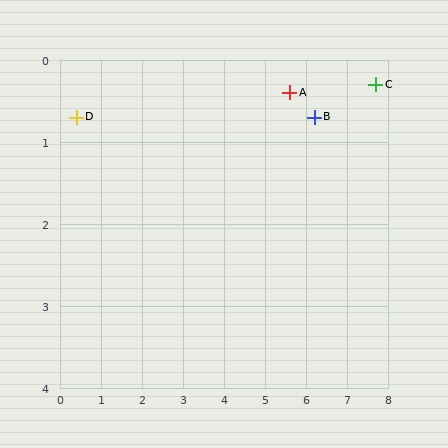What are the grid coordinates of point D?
Point D is at approximately (0.4, 0.7).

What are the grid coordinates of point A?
Point A is at approximately (5.6, 0.4).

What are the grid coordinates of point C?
Point C is at approximately (7.7, 0.3).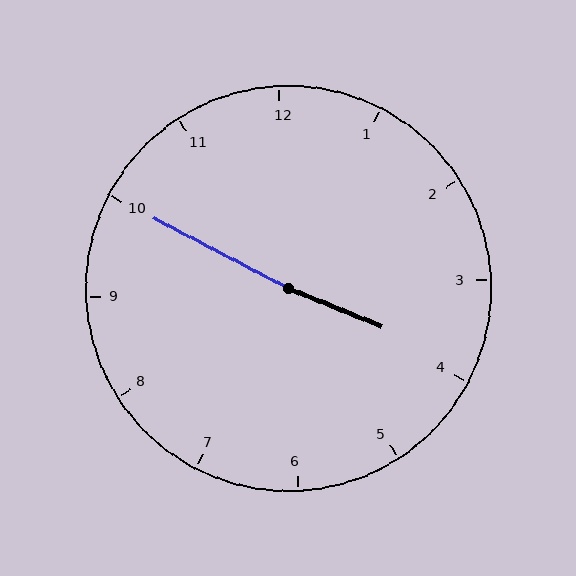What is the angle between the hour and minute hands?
Approximately 175 degrees.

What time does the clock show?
3:50.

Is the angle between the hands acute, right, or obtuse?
It is obtuse.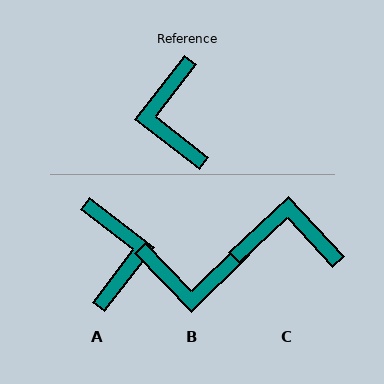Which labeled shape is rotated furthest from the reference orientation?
A, about 180 degrees away.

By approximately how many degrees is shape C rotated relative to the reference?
Approximately 99 degrees clockwise.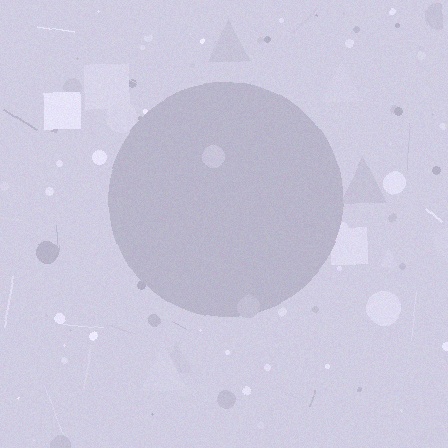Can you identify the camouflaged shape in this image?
The camouflaged shape is a circle.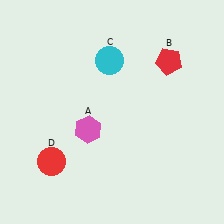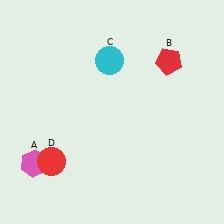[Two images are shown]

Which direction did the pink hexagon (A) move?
The pink hexagon (A) moved left.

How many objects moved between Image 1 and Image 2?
1 object moved between the two images.